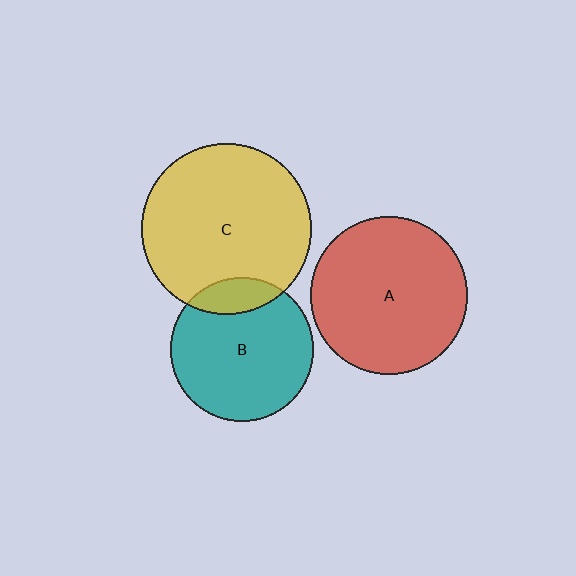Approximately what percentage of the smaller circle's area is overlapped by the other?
Approximately 15%.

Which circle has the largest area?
Circle C (yellow).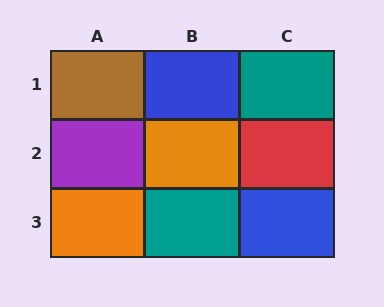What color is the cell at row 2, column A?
Purple.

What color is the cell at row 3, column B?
Teal.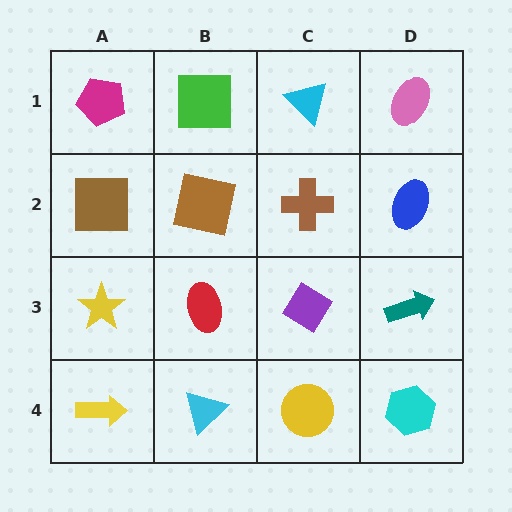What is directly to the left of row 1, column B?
A magenta pentagon.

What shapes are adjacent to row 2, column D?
A pink ellipse (row 1, column D), a teal arrow (row 3, column D), a brown cross (row 2, column C).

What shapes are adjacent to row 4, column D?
A teal arrow (row 3, column D), a yellow circle (row 4, column C).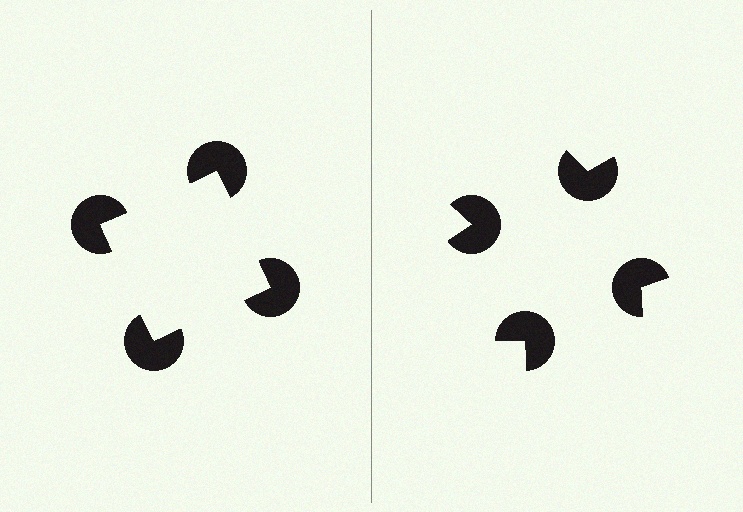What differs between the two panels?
The pac-man discs are positioned identically on both sides; only the wedge orientations differ. On the left they align to a square; on the right they are misaligned.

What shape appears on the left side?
An illusory square.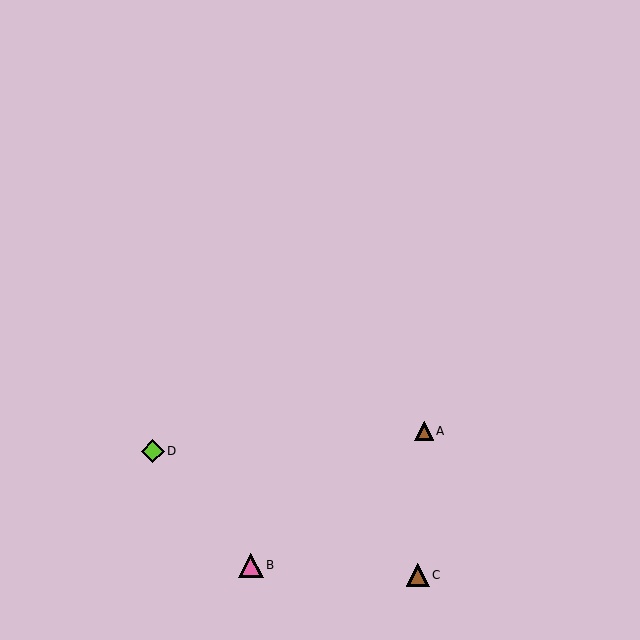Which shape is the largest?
The pink triangle (labeled B) is the largest.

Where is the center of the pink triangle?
The center of the pink triangle is at (251, 565).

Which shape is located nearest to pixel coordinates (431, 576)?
The brown triangle (labeled C) at (418, 575) is nearest to that location.